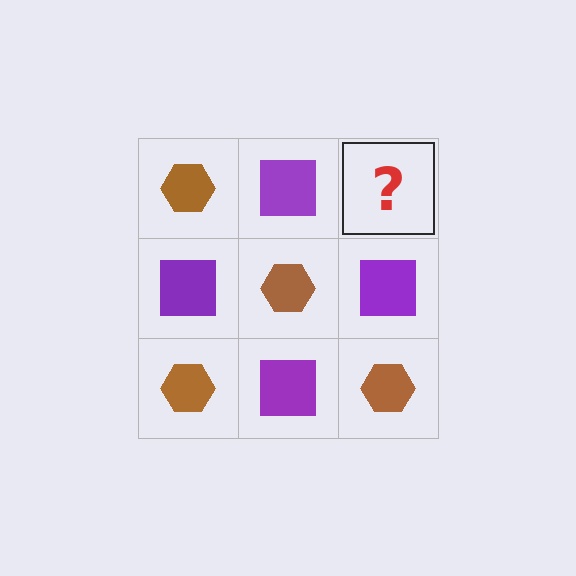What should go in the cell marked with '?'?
The missing cell should contain a brown hexagon.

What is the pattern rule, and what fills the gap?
The rule is that it alternates brown hexagon and purple square in a checkerboard pattern. The gap should be filled with a brown hexagon.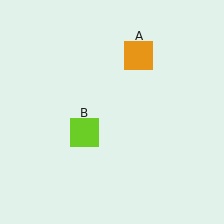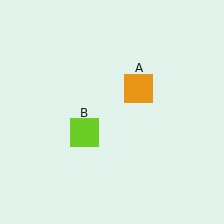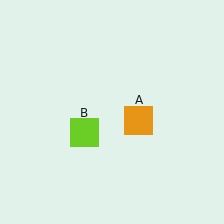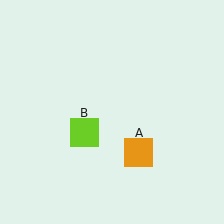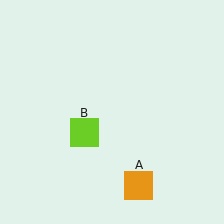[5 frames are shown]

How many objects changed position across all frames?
1 object changed position: orange square (object A).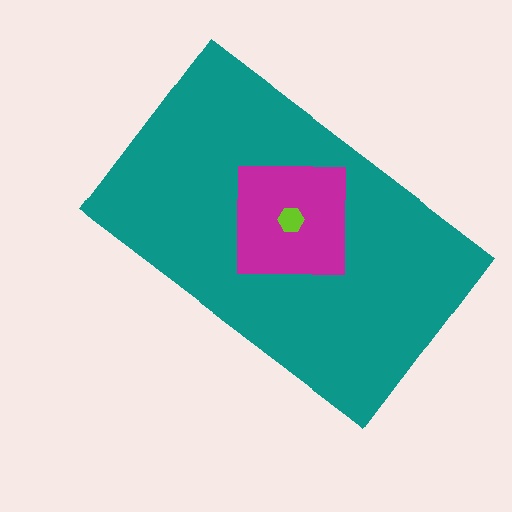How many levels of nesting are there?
3.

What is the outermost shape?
The teal rectangle.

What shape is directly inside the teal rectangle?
The magenta square.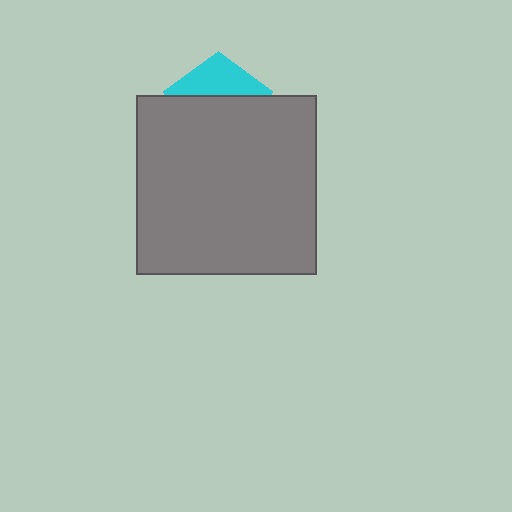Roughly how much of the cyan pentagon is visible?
A small part of it is visible (roughly 33%).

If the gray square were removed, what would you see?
You would see the complete cyan pentagon.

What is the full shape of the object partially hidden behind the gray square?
The partially hidden object is a cyan pentagon.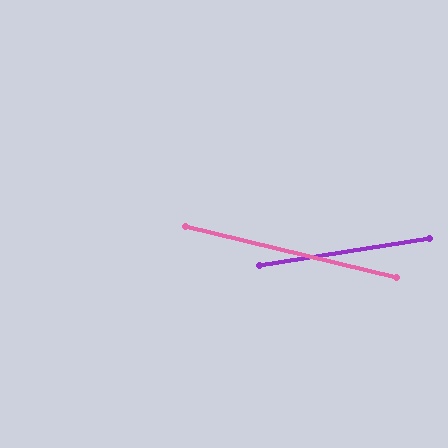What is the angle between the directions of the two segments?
Approximately 23 degrees.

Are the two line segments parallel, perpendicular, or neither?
Neither parallel nor perpendicular — they differ by about 23°.